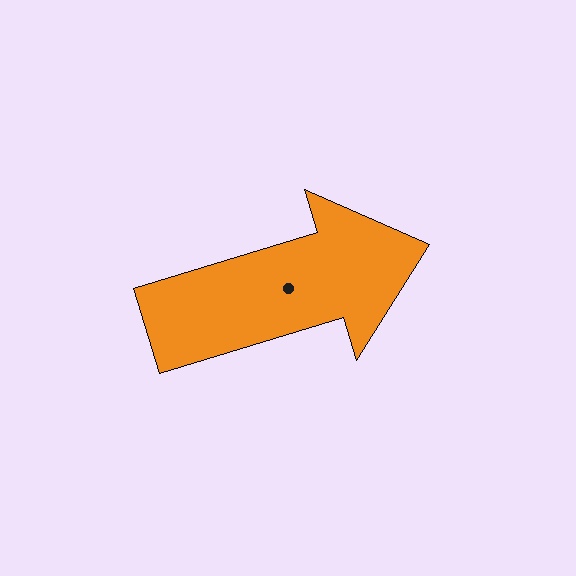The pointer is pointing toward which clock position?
Roughly 2 o'clock.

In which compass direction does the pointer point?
East.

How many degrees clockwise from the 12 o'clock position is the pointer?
Approximately 73 degrees.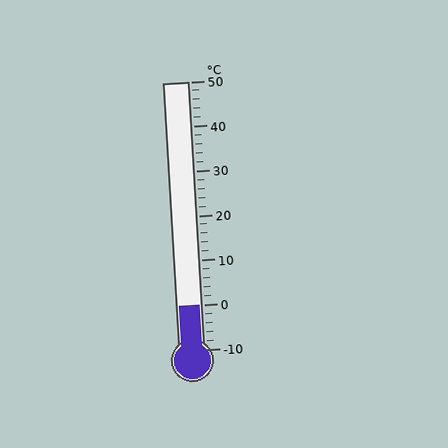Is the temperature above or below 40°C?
The temperature is below 40°C.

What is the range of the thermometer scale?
The thermometer scale ranges from -10°C to 50°C.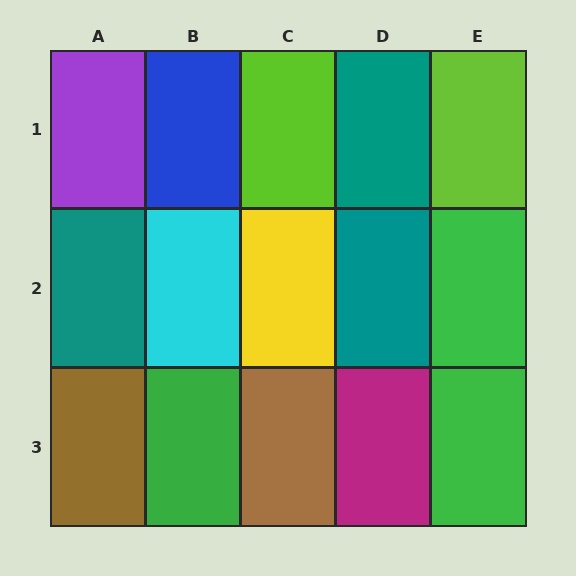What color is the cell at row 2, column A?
Teal.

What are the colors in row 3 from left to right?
Brown, green, brown, magenta, green.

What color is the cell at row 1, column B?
Blue.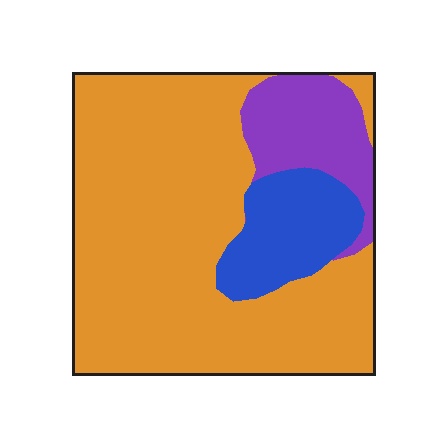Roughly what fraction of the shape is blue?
Blue covers roughly 15% of the shape.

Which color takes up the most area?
Orange, at roughly 70%.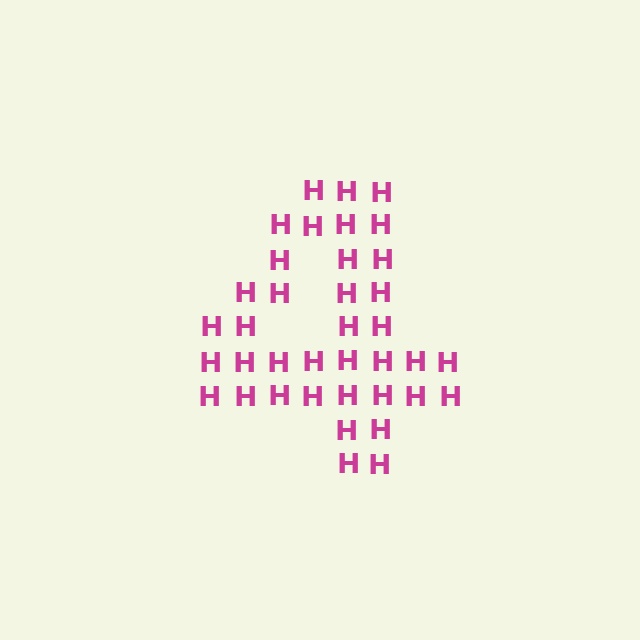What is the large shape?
The large shape is the digit 4.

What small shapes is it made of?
It is made of small letter H's.